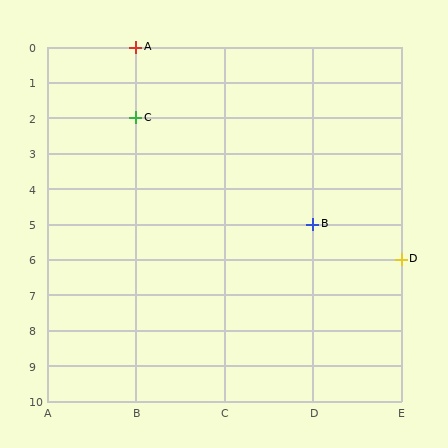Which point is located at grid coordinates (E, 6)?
Point D is at (E, 6).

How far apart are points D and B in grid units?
Points D and B are 1 column and 1 row apart (about 1.4 grid units diagonally).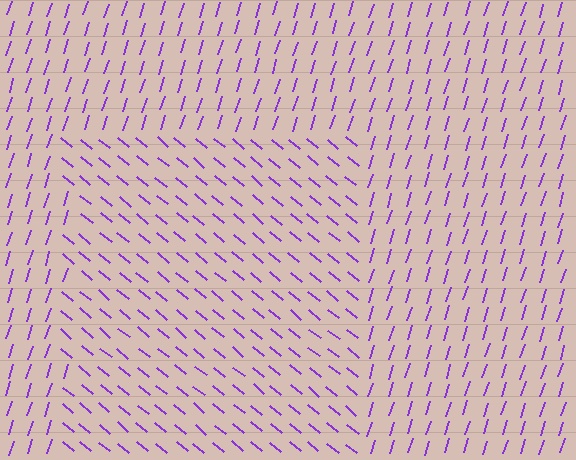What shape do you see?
I see a rectangle.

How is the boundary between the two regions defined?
The boundary is defined purely by a change in line orientation (approximately 68 degrees difference). All lines are the same color and thickness.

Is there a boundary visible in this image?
Yes, there is a texture boundary formed by a change in line orientation.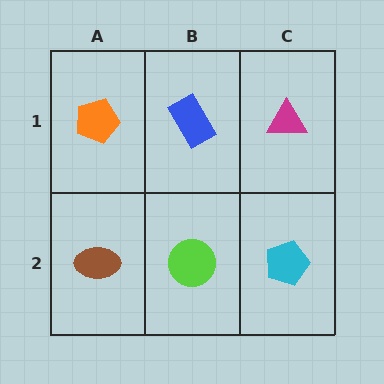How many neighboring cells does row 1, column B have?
3.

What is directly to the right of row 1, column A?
A blue rectangle.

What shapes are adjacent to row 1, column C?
A cyan pentagon (row 2, column C), a blue rectangle (row 1, column B).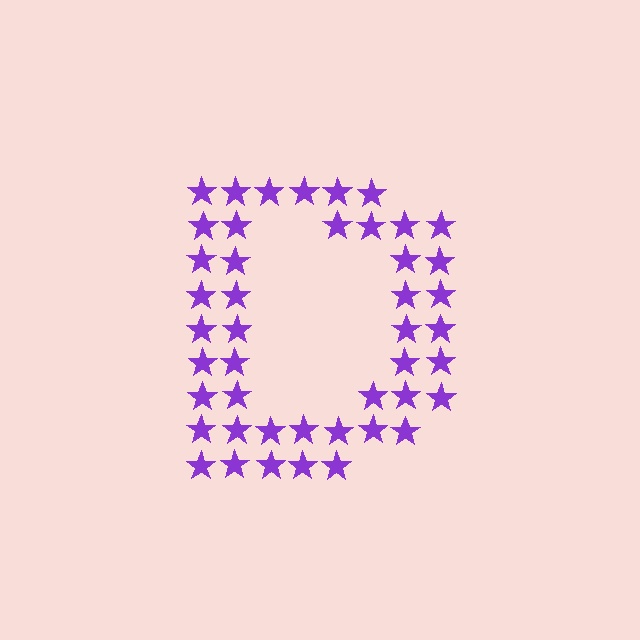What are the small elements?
The small elements are stars.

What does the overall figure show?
The overall figure shows the letter D.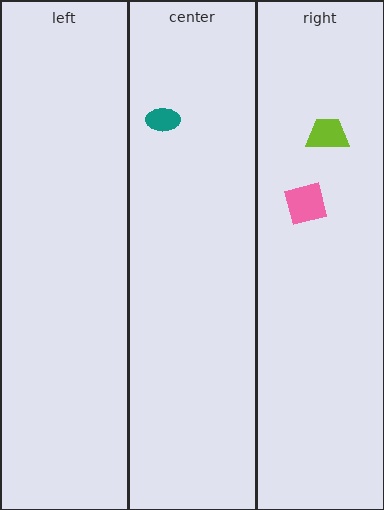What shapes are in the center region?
The teal ellipse.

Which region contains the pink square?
The right region.